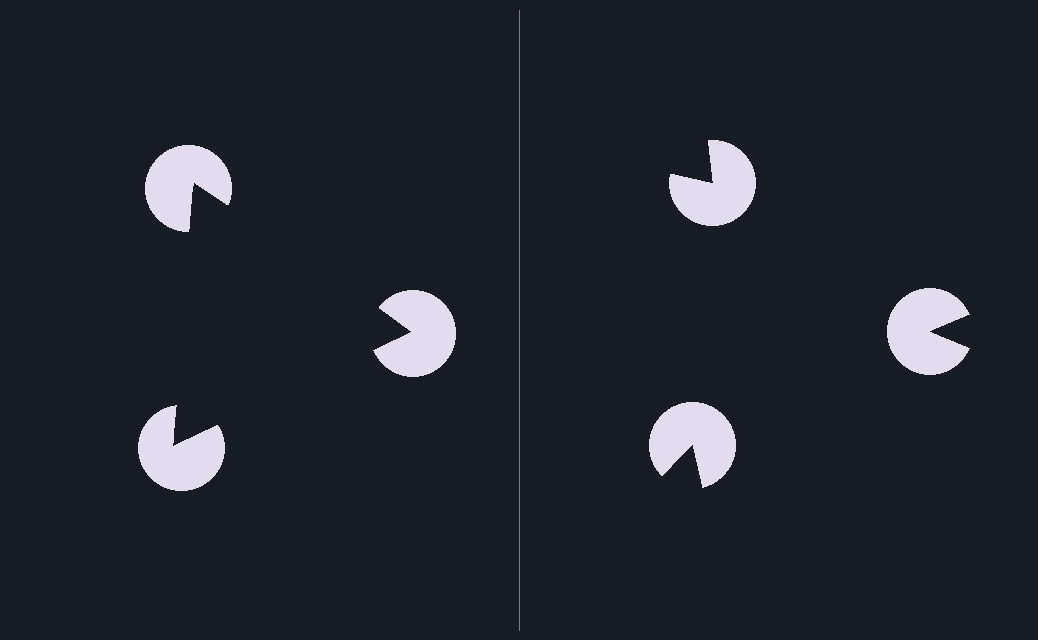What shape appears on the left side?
An illusory triangle.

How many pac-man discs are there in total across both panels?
6 — 3 on each side.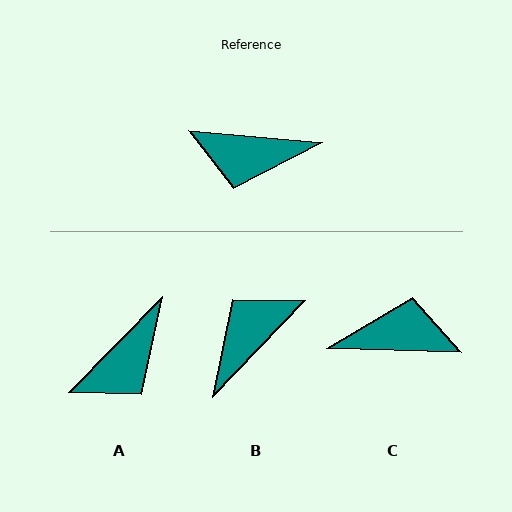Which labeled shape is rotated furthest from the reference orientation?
C, about 177 degrees away.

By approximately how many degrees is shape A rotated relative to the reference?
Approximately 50 degrees counter-clockwise.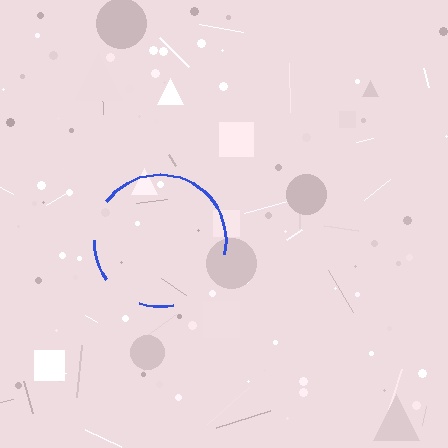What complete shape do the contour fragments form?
The contour fragments form a circle.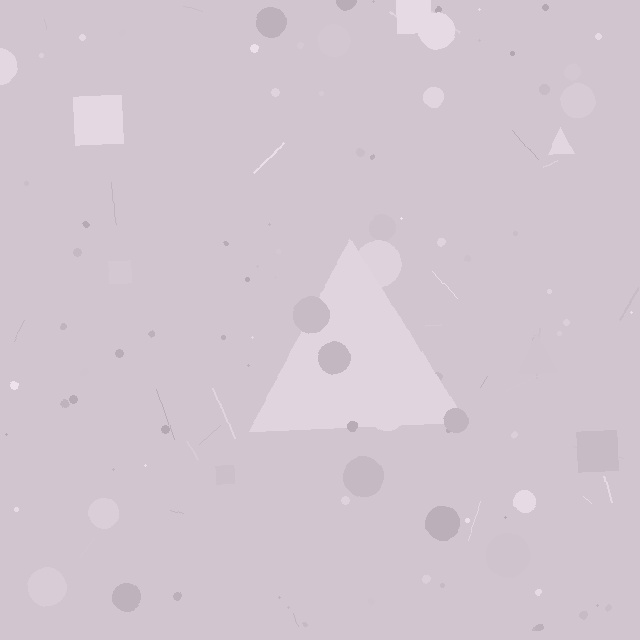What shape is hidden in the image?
A triangle is hidden in the image.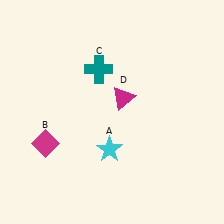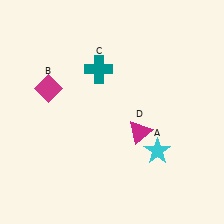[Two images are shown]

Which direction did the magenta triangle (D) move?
The magenta triangle (D) moved down.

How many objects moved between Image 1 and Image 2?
3 objects moved between the two images.